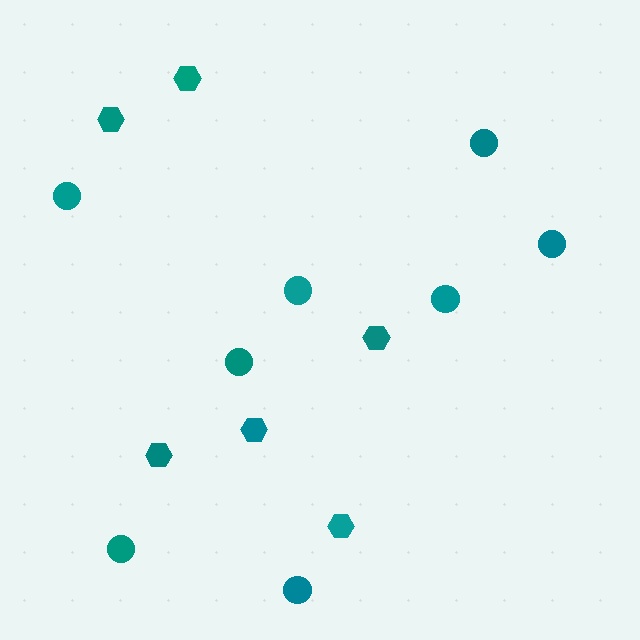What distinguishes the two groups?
There are 2 groups: one group of circles (8) and one group of hexagons (6).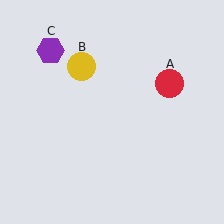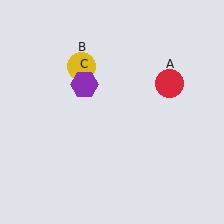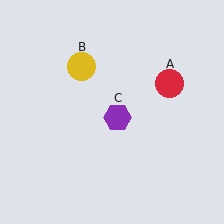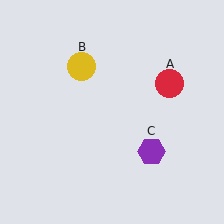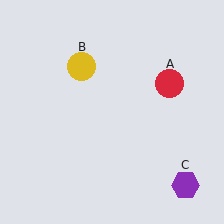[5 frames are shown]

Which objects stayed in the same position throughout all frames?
Red circle (object A) and yellow circle (object B) remained stationary.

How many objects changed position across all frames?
1 object changed position: purple hexagon (object C).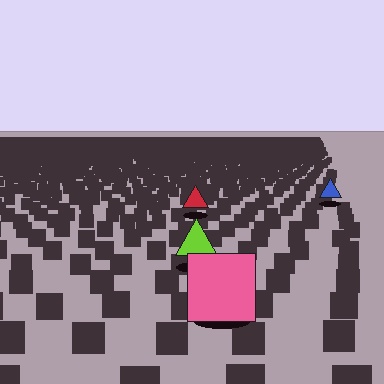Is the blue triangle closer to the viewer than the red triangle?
No. The red triangle is closer — you can tell from the texture gradient: the ground texture is coarser near it.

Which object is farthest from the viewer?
The blue triangle is farthest from the viewer. It appears smaller and the ground texture around it is denser.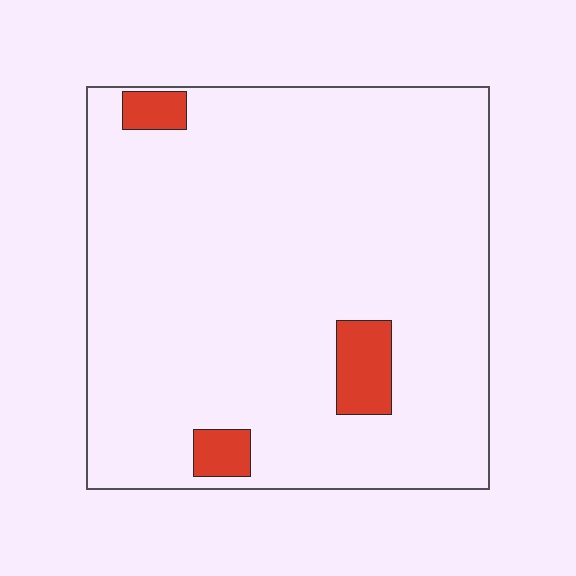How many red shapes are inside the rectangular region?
3.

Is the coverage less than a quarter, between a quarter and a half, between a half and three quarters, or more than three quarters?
Less than a quarter.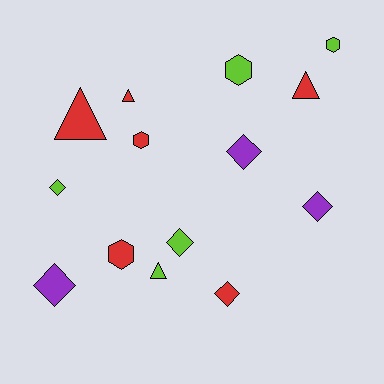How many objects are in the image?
There are 14 objects.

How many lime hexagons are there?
There are 2 lime hexagons.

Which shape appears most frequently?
Diamond, with 6 objects.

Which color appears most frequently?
Red, with 6 objects.